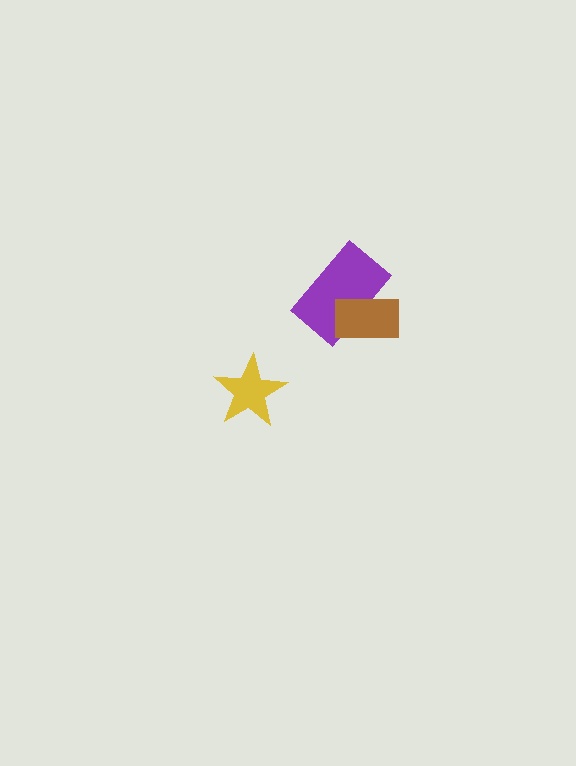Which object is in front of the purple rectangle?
The brown rectangle is in front of the purple rectangle.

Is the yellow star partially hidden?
No, no other shape covers it.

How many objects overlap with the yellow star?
0 objects overlap with the yellow star.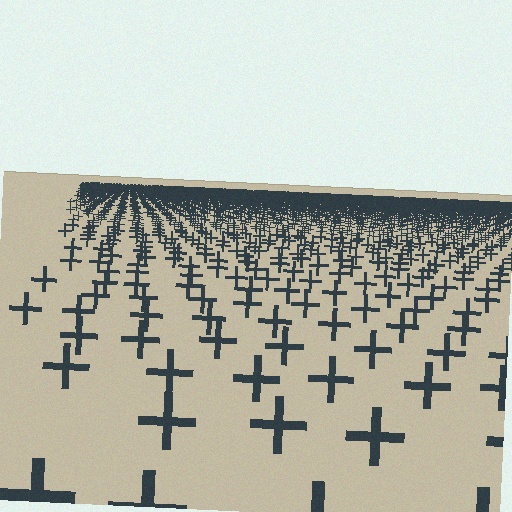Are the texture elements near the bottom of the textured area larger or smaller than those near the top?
Larger. Near the bottom, elements are closer to the viewer and appear at a bigger on-screen size.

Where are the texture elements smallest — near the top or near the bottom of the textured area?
Near the top.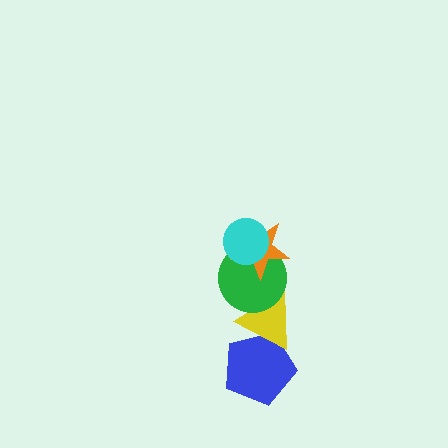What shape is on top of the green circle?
The orange star is on top of the green circle.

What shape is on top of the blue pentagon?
The yellow triangle is on top of the blue pentagon.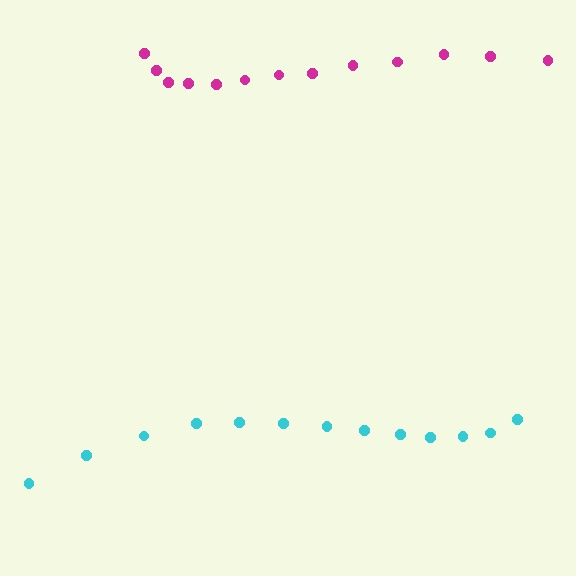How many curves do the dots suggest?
There are 2 distinct paths.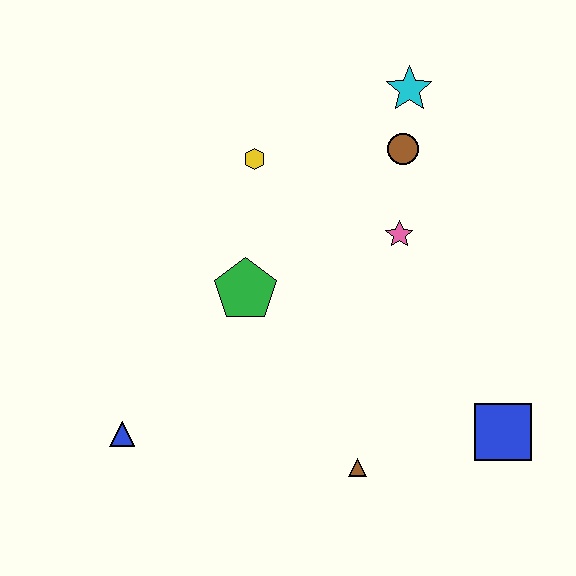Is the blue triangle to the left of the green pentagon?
Yes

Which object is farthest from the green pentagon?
The blue square is farthest from the green pentagon.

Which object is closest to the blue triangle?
The green pentagon is closest to the blue triangle.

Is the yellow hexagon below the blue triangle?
No